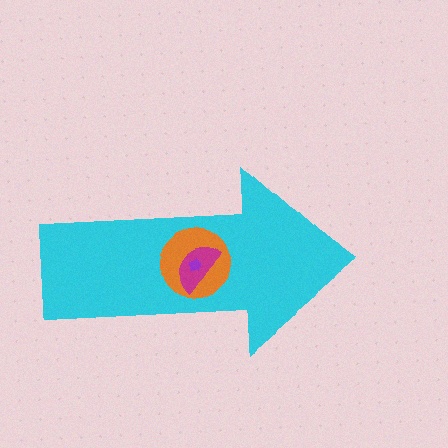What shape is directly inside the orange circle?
The magenta semicircle.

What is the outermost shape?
The cyan arrow.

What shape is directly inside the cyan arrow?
The orange circle.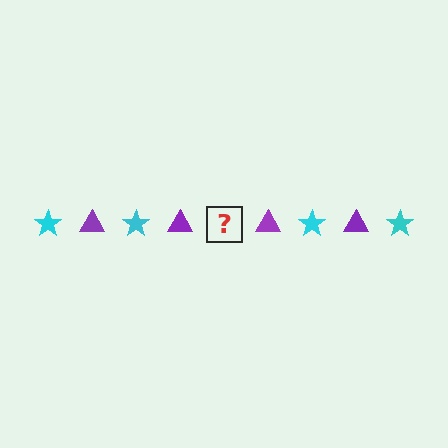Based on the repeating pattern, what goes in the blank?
The blank should be a cyan star.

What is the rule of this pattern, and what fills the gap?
The rule is that the pattern alternates between cyan star and purple triangle. The gap should be filled with a cyan star.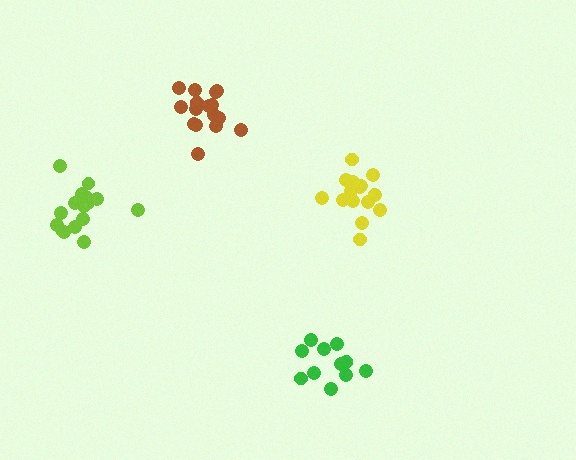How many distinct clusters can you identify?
There are 4 distinct clusters.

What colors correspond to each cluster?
The clusters are colored: green, yellow, lime, brown.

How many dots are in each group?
Group 1: 12 dots, Group 2: 16 dots, Group 3: 16 dots, Group 4: 17 dots (61 total).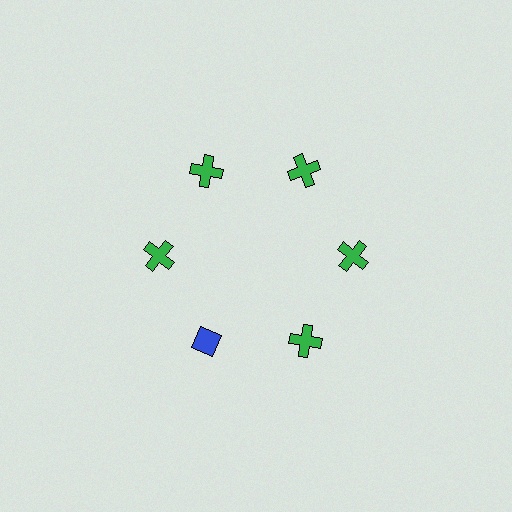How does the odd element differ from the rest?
It differs in both color (blue instead of green) and shape (diamond instead of cross).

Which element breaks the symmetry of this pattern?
The blue diamond at roughly the 7 o'clock position breaks the symmetry. All other shapes are green crosses.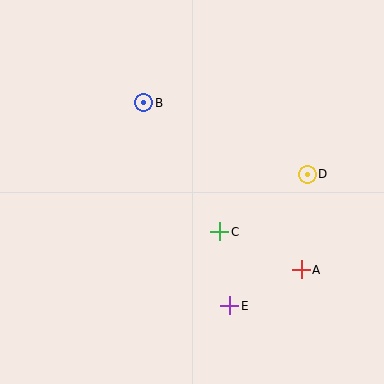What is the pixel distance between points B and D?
The distance between B and D is 179 pixels.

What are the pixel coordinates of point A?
Point A is at (301, 270).